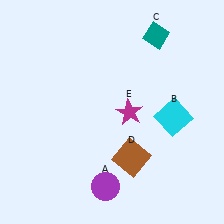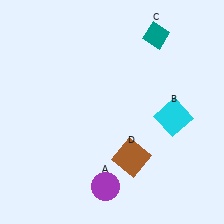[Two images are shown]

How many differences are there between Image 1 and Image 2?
There is 1 difference between the two images.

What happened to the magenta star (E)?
The magenta star (E) was removed in Image 2. It was in the bottom-right area of Image 1.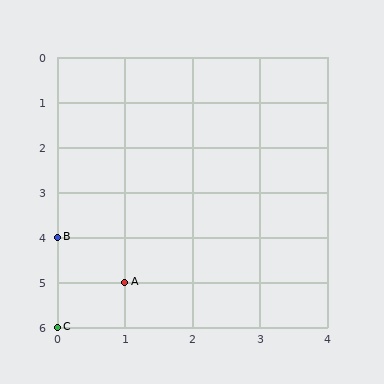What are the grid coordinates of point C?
Point C is at grid coordinates (0, 6).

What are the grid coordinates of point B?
Point B is at grid coordinates (0, 4).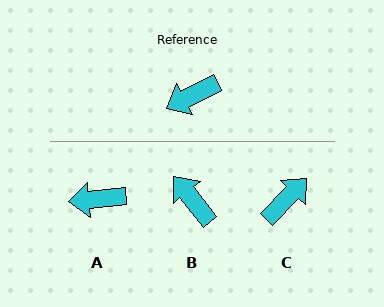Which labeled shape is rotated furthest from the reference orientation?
C, about 161 degrees away.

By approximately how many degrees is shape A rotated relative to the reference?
Approximately 21 degrees clockwise.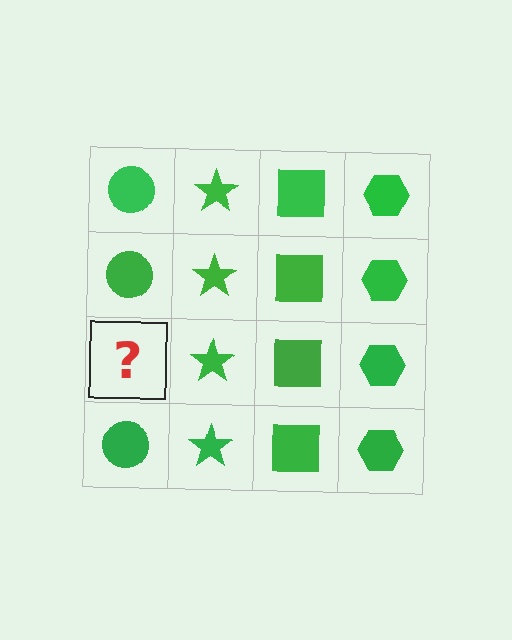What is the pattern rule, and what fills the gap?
The rule is that each column has a consistent shape. The gap should be filled with a green circle.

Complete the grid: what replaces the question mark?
The question mark should be replaced with a green circle.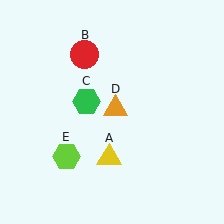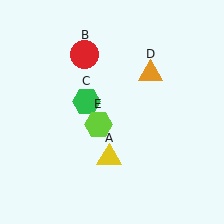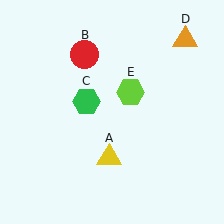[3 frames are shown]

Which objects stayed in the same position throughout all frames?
Yellow triangle (object A) and red circle (object B) and green hexagon (object C) remained stationary.